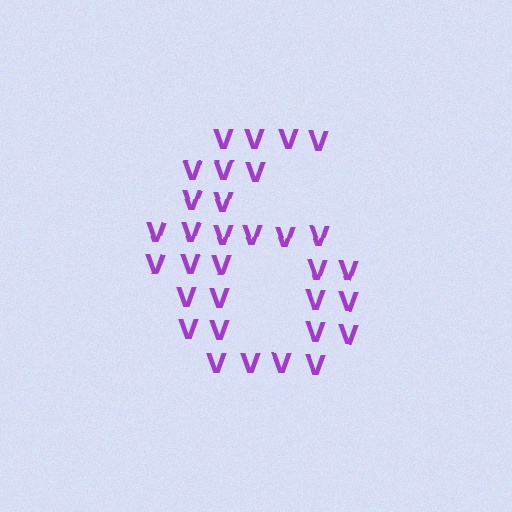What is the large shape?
The large shape is the digit 6.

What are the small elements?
The small elements are letter V's.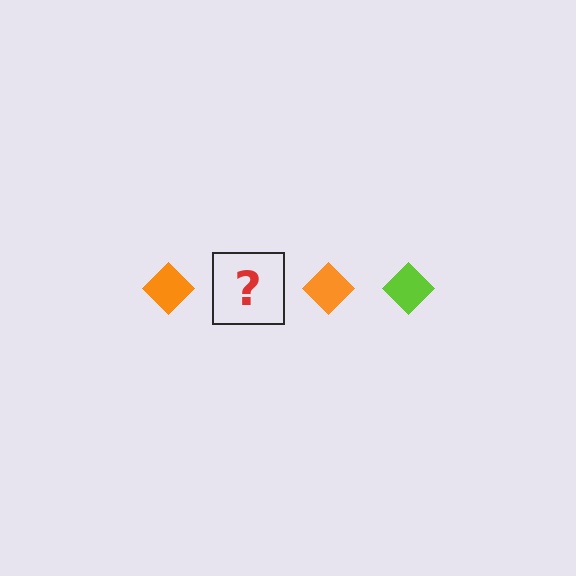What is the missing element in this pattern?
The missing element is a lime diamond.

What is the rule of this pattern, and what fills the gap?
The rule is that the pattern cycles through orange, lime diamonds. The gap should be filled with a lime diamond.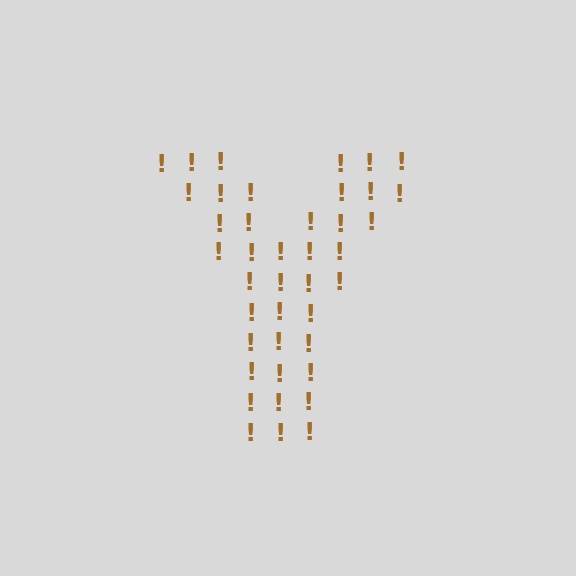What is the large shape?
The large shape is the letter Y.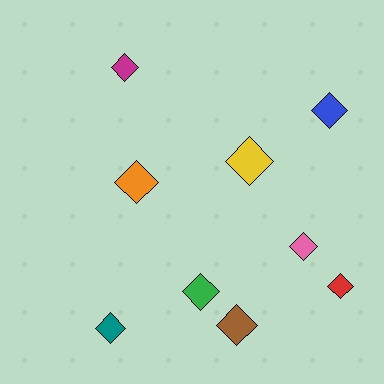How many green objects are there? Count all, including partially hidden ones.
There is 1 green object.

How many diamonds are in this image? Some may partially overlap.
There are 9 diamonds.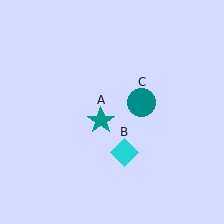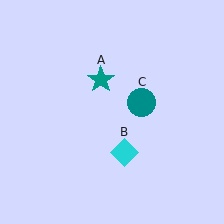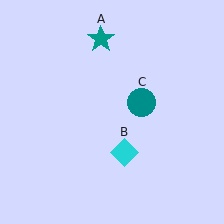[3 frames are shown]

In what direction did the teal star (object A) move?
The teal star (object A) moved up.